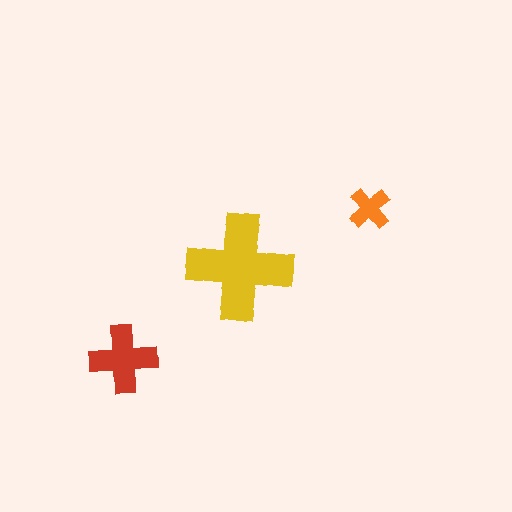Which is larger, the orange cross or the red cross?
The red one.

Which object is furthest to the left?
The red cross is leftmost.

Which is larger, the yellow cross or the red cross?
The yellow one.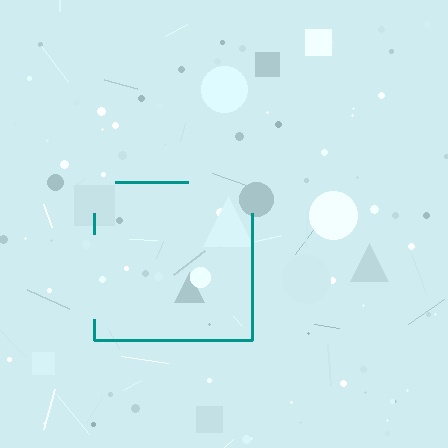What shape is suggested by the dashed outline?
The dashed outline suggests a square.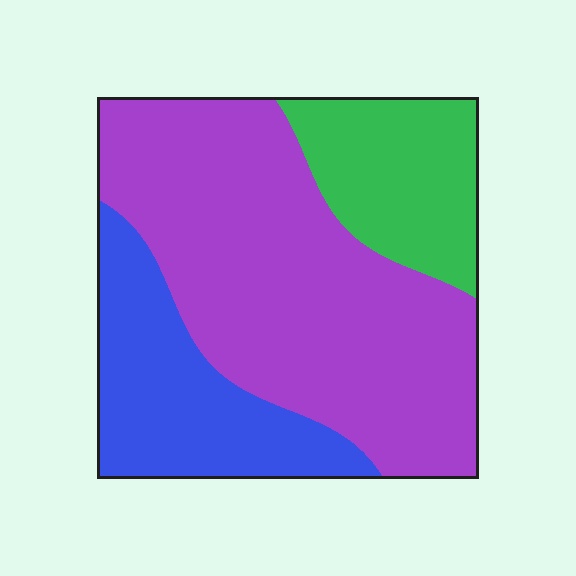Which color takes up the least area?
Green, at roughly 20%.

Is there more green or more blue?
Blue.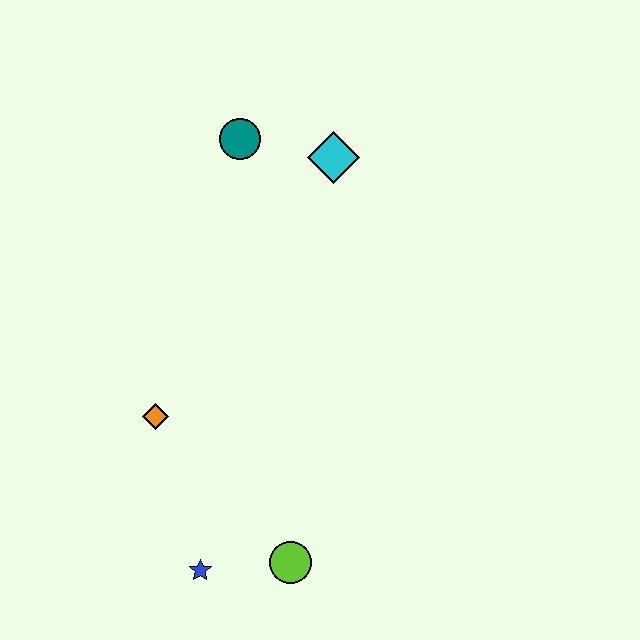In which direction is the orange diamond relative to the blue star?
The orange diamond is above the blue star.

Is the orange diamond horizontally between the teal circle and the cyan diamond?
No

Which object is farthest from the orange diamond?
The cyan diamond is farthest from the orange diamond.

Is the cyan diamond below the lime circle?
No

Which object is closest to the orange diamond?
The blue star is closest to the orange diamond.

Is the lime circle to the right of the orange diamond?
Yes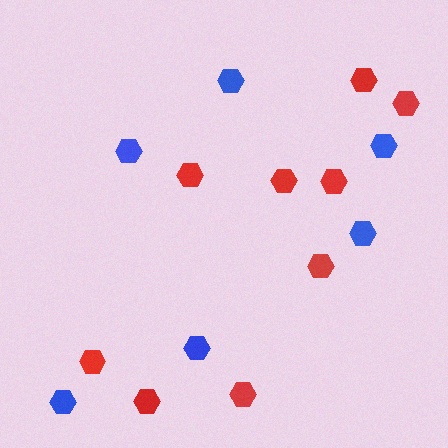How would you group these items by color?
There are 2 groups: one group of red hexagons (9) and one group of blue hexagons (6).